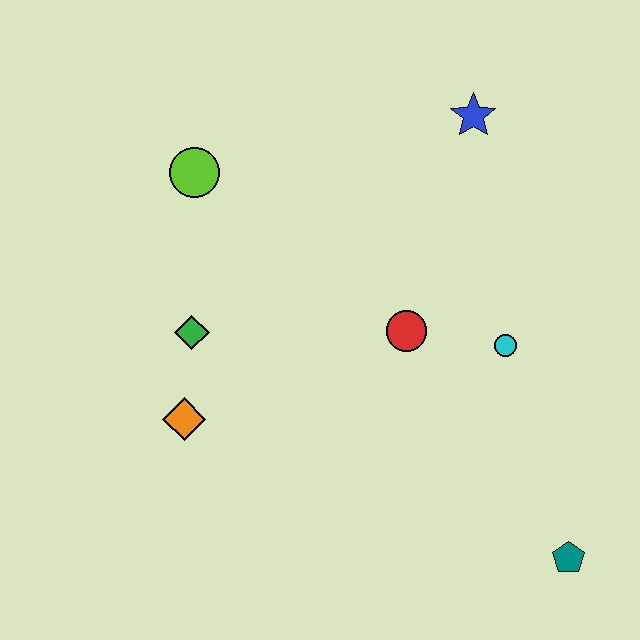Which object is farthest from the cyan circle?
The lime circle is farthest from the cyan circle.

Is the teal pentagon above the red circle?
No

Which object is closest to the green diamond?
The orange diamond is closest to the green diamond.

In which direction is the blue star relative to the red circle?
The blue star is above the red circle.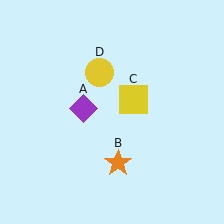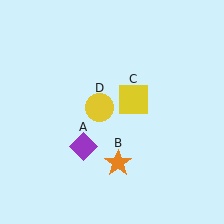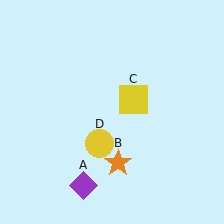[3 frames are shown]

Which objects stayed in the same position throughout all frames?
Orange star (object B) and yellow square (object C) remained stationary.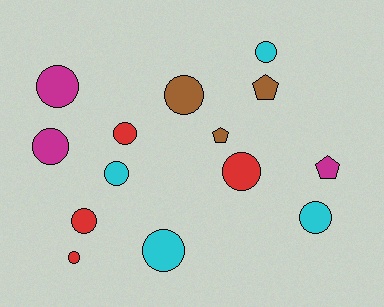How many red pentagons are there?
There are no red pentagons.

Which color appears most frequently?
Cyan, with 4 objects.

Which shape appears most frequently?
Circle, with 11 objects.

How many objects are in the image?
There are 14 objects.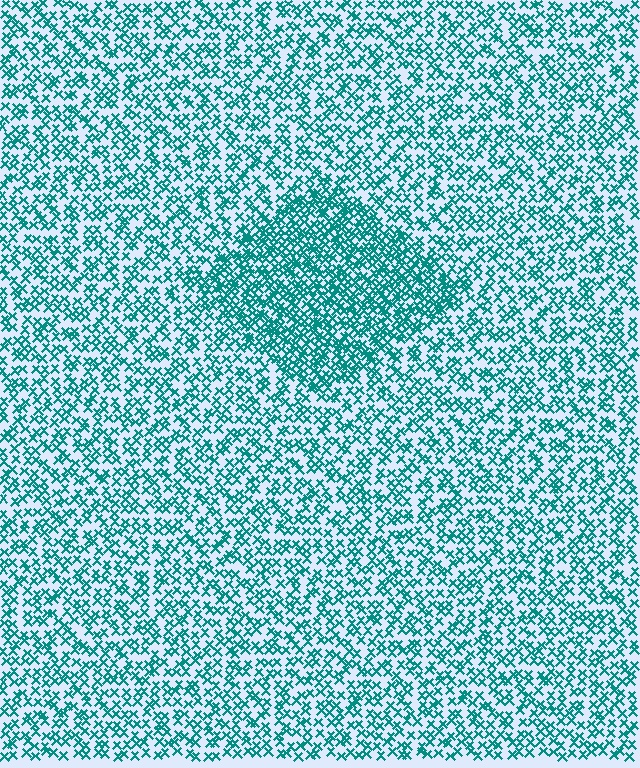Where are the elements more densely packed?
The elements are more densely packed inside the diamond boundary.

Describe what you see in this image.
The image contains small teal elements arranged at two different densities. A diamond-shaped region is visible where the elements are more densely packed than the surrounding area.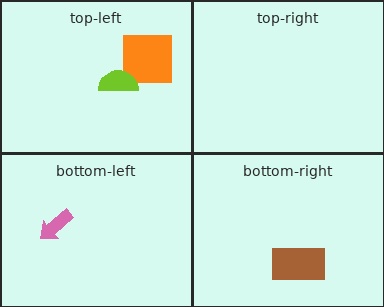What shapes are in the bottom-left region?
The pink arrow.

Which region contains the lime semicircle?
The top-left region.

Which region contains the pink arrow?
The bottom-left region.